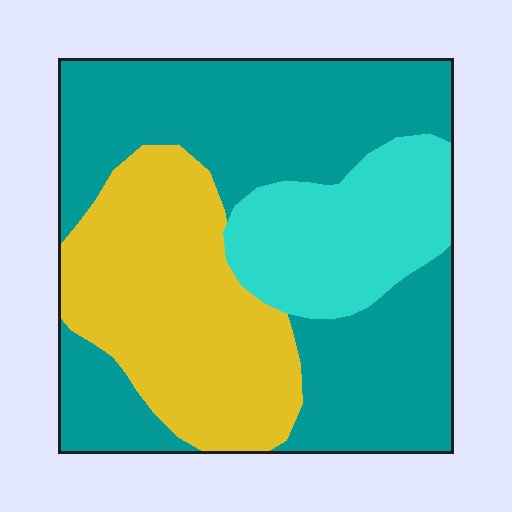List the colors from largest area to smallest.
From largest to smallest: teal, yellow, cyan.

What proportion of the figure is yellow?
Yellow covers about 30% of the figure.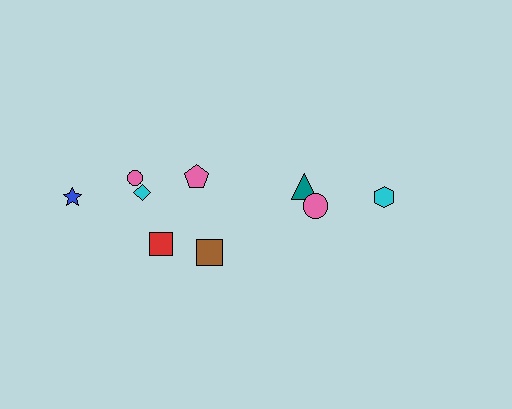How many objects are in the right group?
There are 3 objects.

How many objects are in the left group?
There are 6 objects.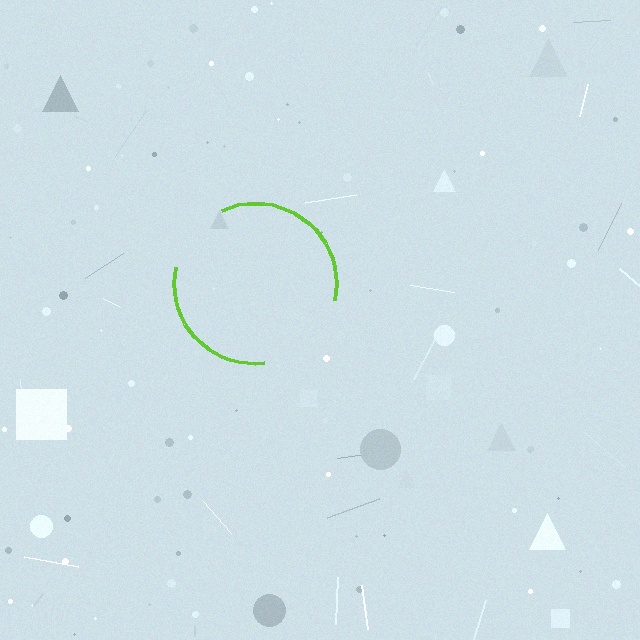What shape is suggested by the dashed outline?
The dashed outline suggests a circle.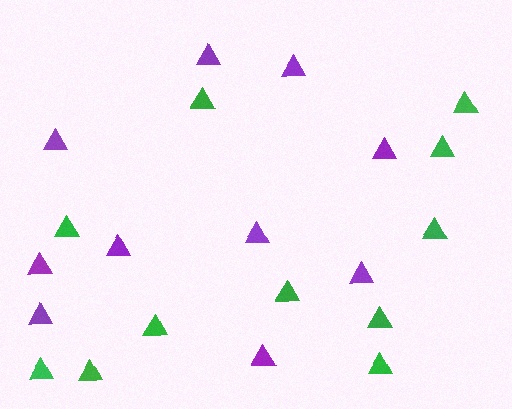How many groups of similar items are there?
There are 2 groups: one group of purple triangles (10) and one group of green triangles (11).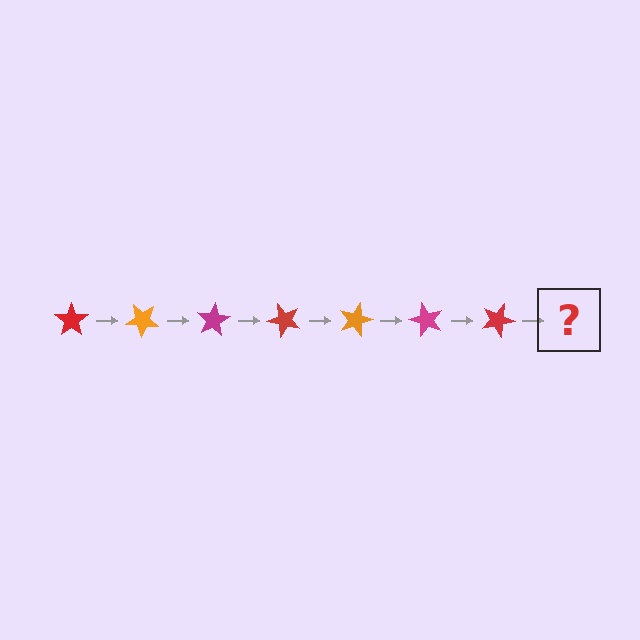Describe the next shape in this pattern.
It should be an orange star, rotated 280 degrees from the start.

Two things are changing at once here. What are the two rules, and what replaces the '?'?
The two rules are that it rotates 40 degrees each step and the color cycles through red, orange, and magenta. The '?' should be an orange star, rotated 280 degrees from the start.